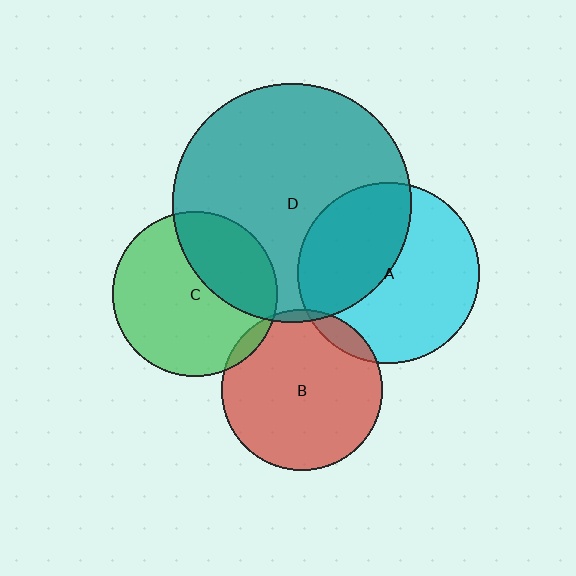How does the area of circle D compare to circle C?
Approximately 2.1 times.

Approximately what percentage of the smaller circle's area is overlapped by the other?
Approximately 35%.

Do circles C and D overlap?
Yes.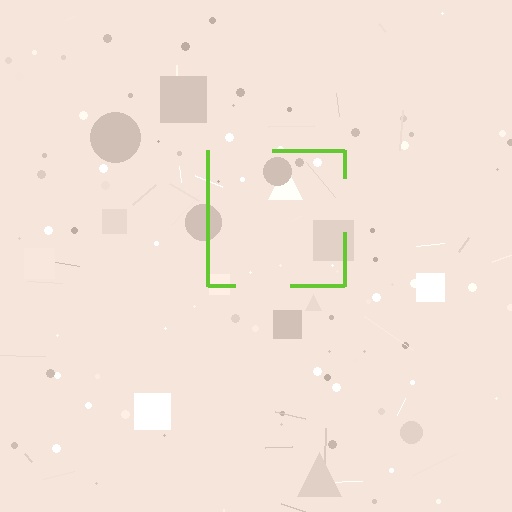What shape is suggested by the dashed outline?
The dashed outline suggests a square.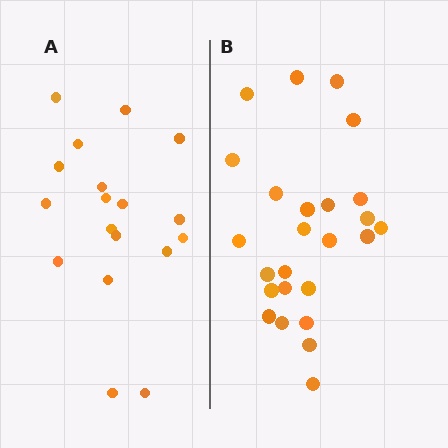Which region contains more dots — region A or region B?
Region B (the right region) has more dots.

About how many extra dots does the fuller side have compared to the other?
Region B has roughly 8 or so more dots than region A.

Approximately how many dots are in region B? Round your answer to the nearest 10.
About 20 dots. (The exact count is 25, which rounds to 20.)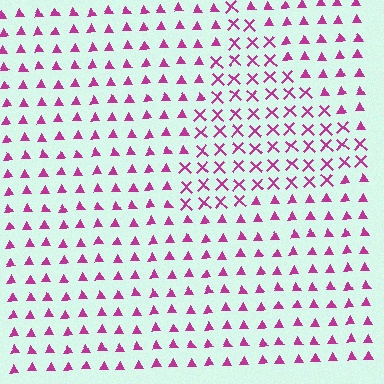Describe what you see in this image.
The image is filled with small magenta elements arranged in a uniform grid. A triangle-shaped region contains X marks, while the surrounding area contains triangles. The boundary is defined purely by the change in element shape.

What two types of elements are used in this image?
The image uses X marks inside the triangle region and triangles outside it.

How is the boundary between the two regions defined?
The boundary is defined by a change in element shape: X marks inside vs. triangles outside. All elements share the same color and spacing.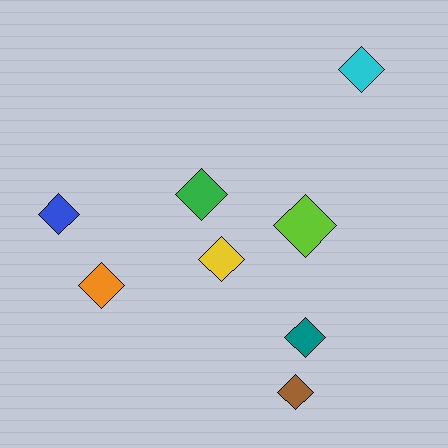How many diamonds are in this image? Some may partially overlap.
There are 8 diamonds.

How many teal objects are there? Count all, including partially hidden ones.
There is 1 teal object.